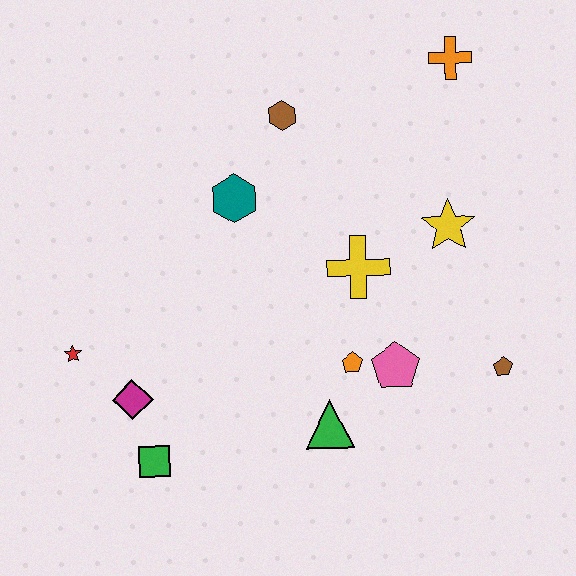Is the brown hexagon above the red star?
Yes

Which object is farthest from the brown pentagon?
The red star is farthest from the brown pentagon.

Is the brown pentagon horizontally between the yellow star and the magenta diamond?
No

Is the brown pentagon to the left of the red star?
No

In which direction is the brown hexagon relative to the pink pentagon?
The brown hexagon is above the pink pentagon.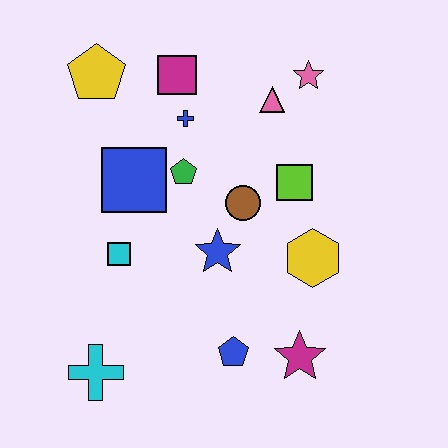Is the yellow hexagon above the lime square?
No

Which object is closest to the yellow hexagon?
The lime square is closest to the yellow hexagon.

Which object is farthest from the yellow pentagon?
The magenta star is farthest from the yellow pentagon.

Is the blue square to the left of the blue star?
Yes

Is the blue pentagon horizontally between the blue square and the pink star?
Yes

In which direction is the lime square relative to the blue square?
The lime square is to the right of the blue square.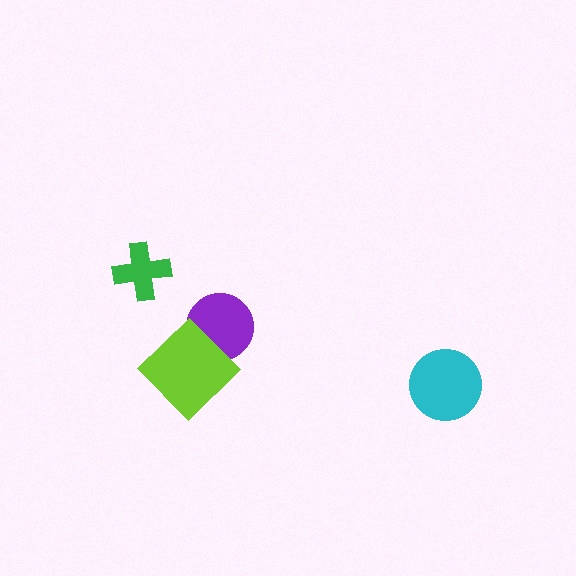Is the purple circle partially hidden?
Yes, it is partially covered by another shape.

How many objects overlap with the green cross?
0 objects overlap with the green cross.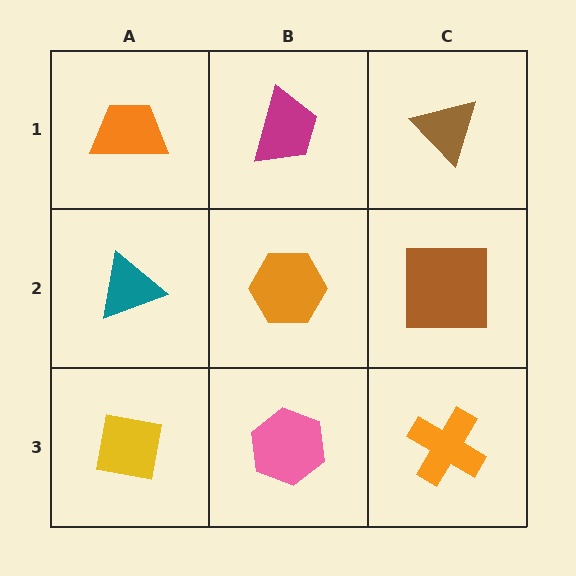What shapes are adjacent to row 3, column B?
An orange hexagon (row 2, column B), a yellow square (row 3, column A), an orange cross (row 3, column C).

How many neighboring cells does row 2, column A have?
3.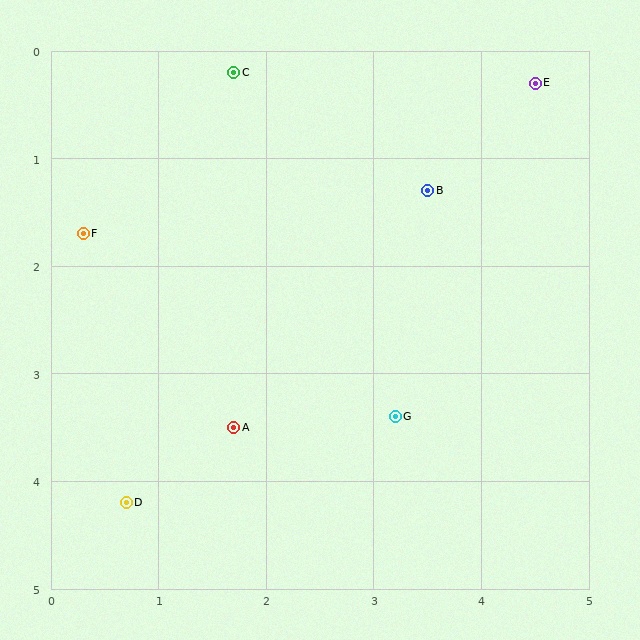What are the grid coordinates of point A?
Point A is at approximately (1.7, 3.5).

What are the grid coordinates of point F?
Point F is at approximately (0.3, 1.7).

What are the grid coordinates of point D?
Point D is at approximately (0.7, 4.2).